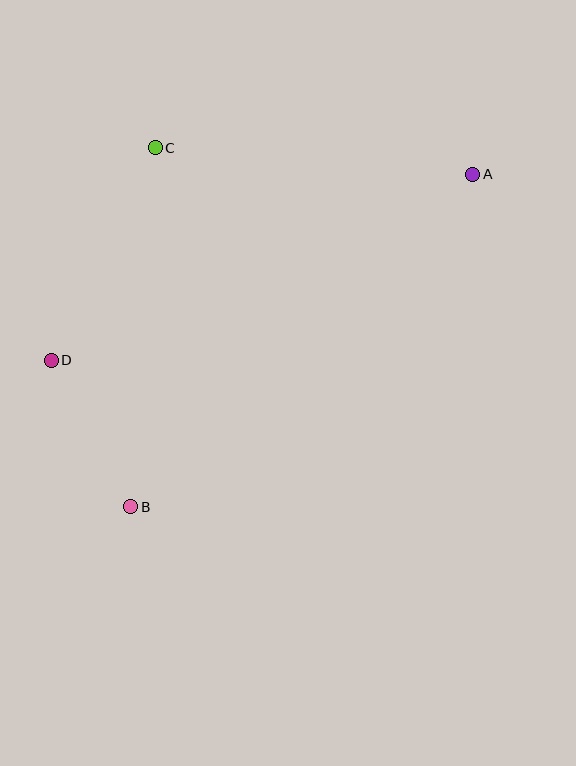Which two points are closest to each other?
Points B and D are closest to each other.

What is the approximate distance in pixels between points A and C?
The distance between A and C is approximately 319 pixels.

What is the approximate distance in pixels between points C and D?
The distance between C and D is approximately 236 pixels.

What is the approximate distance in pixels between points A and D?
The distance between A and D is approximately 460 pixels.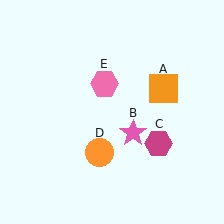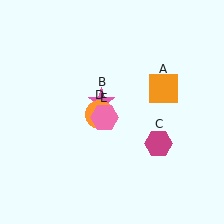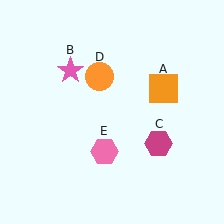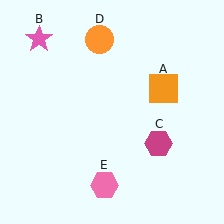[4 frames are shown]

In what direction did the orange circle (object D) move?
The orange circle (object D) moved up.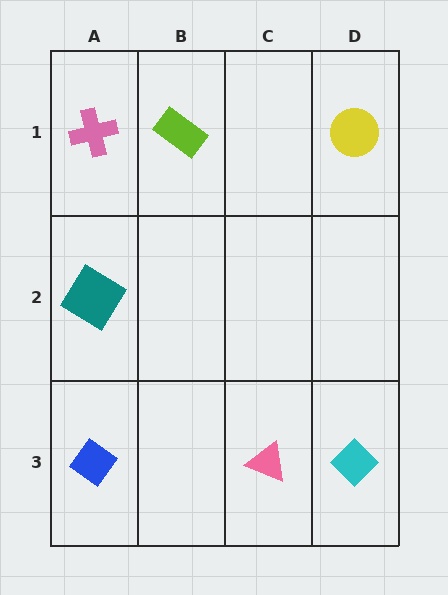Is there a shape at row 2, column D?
No, that cell is empty.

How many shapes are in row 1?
3 shapes.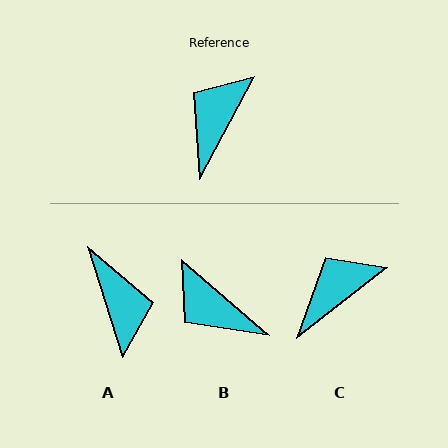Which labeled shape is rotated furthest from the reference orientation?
A, about 134 degrees away.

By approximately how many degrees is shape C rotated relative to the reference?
Approximately 24 degrees clockwise.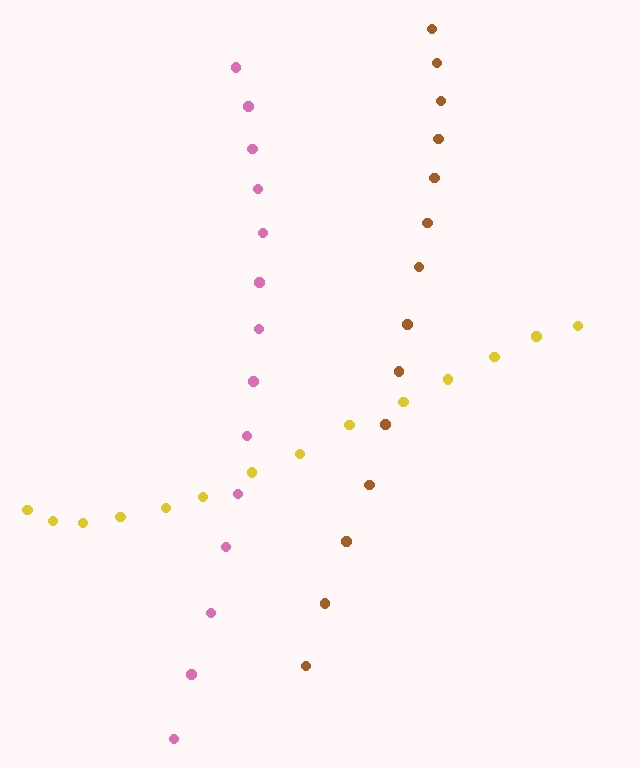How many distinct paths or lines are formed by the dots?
There are 3 distinct paths.